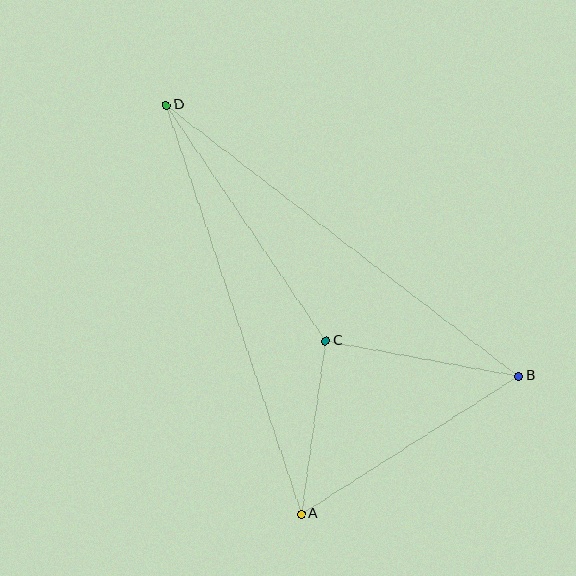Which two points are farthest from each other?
Points B and D are farthest from each other.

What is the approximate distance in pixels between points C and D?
The distance between C and D is approximately 285 pixels.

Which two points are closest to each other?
Points A and C are closest to each other.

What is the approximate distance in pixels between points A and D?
The distance between A and D is approximately 431 pixels.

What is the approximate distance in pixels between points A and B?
The distance between A and B is approximately 257 pixels.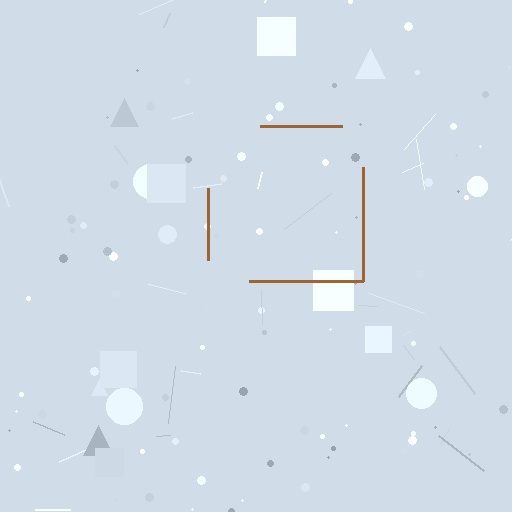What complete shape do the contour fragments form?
The contour fragments form a square.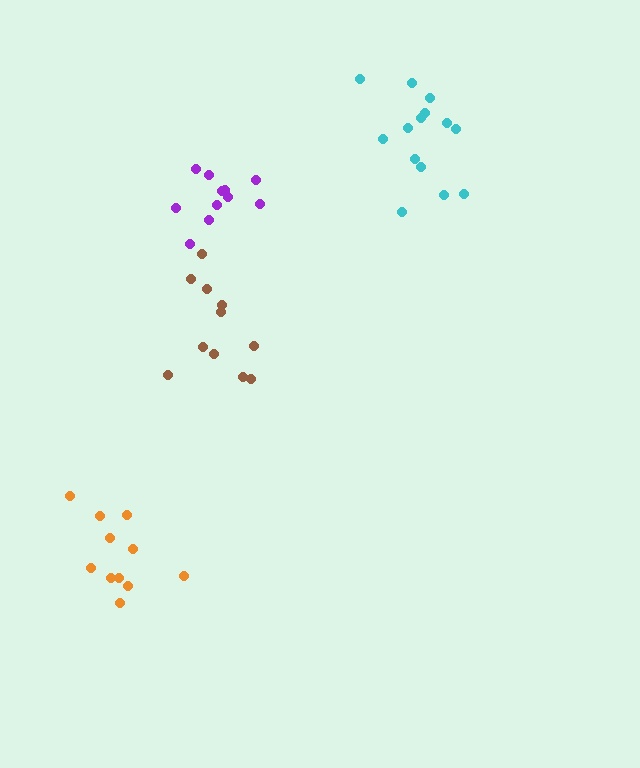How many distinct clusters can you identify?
There are 4 distinct clusters.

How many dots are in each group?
Group 1: 11 dots, Group 2: 11 dots, Group 3: 11 dots, Group 4: 14 dots (47 total).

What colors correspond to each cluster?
The clusters are colored: brown, orange, purple, cyan.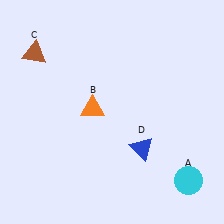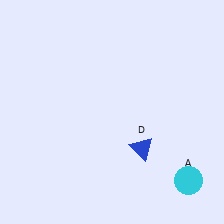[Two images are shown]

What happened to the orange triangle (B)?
The orange triangle (B) was removed in Image 2. It was in the top-left area of Image 1.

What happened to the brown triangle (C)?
The brown triangle (C) was removed in Image 2. It was in the top-left area of Image 1.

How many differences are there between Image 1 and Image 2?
There are 2 differences between the two images.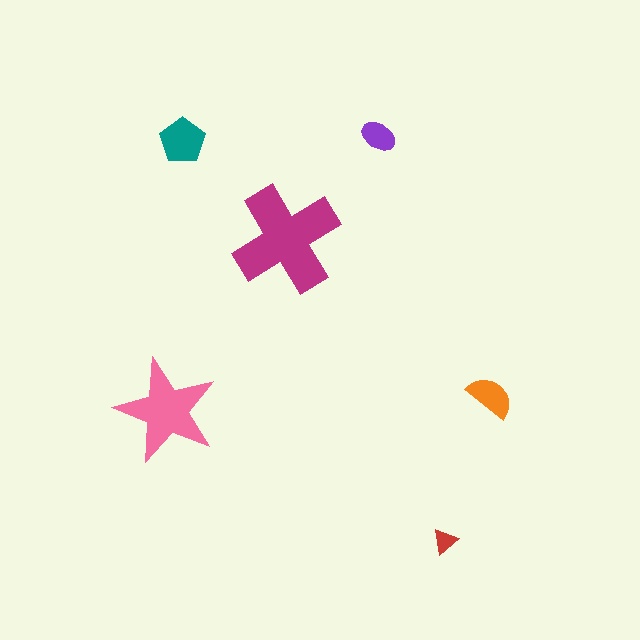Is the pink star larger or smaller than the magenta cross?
Smaller.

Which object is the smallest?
The red triangle.